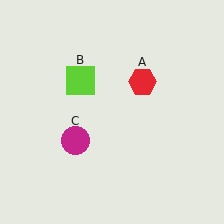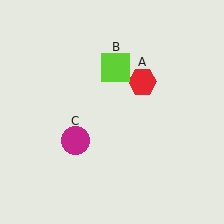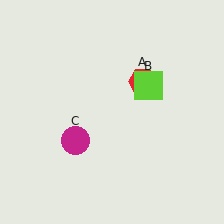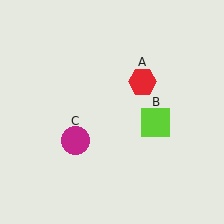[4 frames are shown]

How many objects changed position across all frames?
1 object changed position: lime square (object B).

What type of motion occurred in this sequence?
The lime square (object B) rotated clockwise around the center of the scene.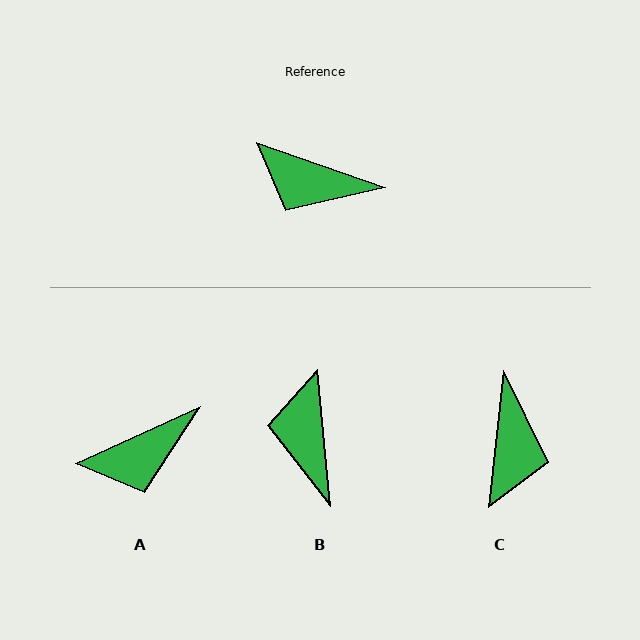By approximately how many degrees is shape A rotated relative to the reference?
Approximately 44 degrees counter-clockwise.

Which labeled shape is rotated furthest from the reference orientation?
C, about 103 degrees away.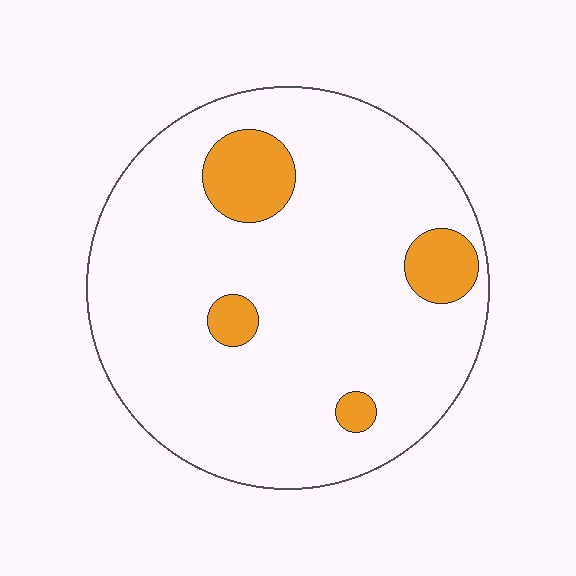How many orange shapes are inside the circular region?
4.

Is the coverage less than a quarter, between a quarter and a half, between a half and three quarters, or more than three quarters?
Less than a quarter.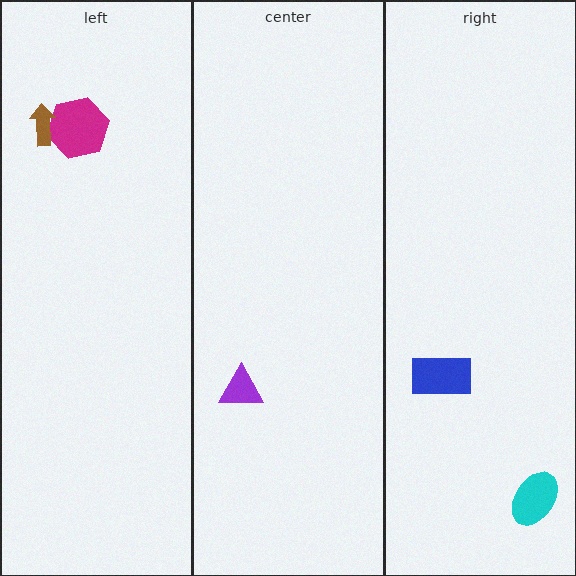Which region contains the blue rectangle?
The right region.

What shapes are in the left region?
The magenta hexagon, the brown arrow.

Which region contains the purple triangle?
The center region.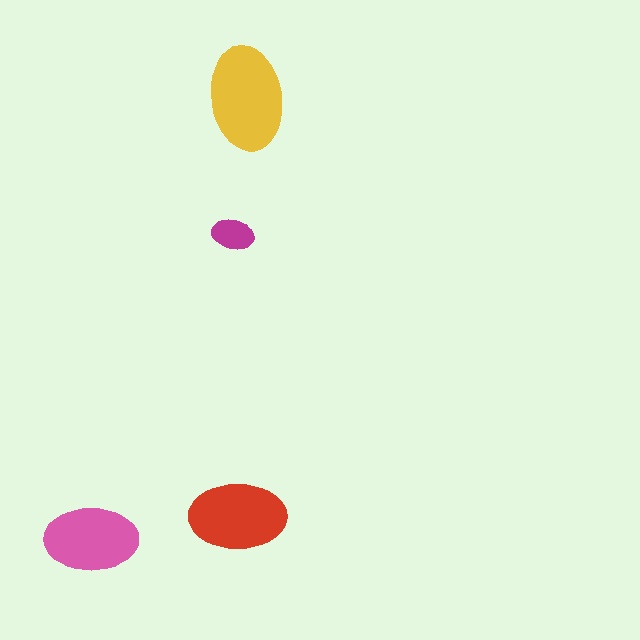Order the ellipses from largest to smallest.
the yellow one, the red one, the pink one, the magenta one.